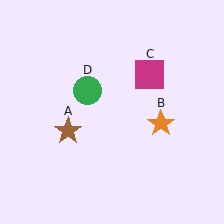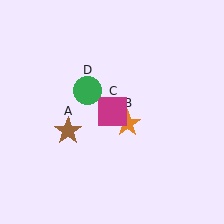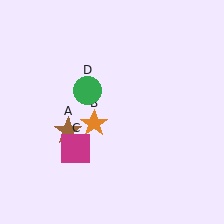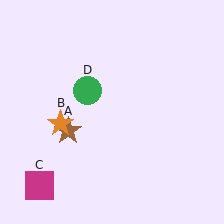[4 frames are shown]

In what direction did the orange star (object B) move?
The orange star (object B) moved left.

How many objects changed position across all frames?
2 objects changed position: orange star (object B), magenta square (object C).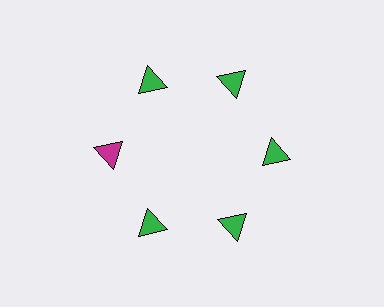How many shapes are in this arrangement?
There are 6 shapes arranged in a ring pattern.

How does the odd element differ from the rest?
It has a different color: magenta instead of green.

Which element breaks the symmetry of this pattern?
The magenta triangle at roughly the 9 o'clock position breaks the symmetry. All other shapes are green triangles.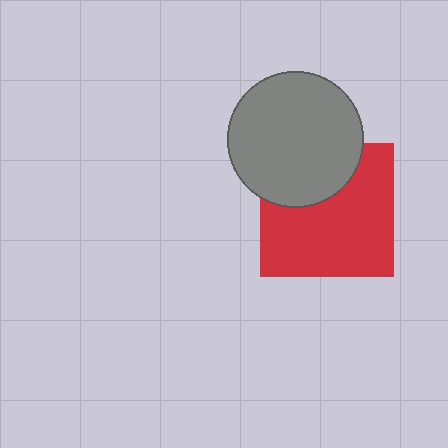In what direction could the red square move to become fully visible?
The red square could move down. That would shift it out from behind the gray circle entirely.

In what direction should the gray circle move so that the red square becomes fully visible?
The gray circle should move up. That is the shortest direction to clear the overlap and leave the red square fully visible.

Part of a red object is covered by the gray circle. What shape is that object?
It is a square.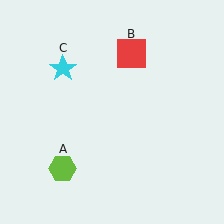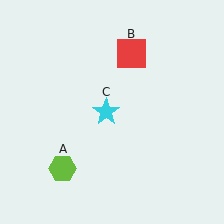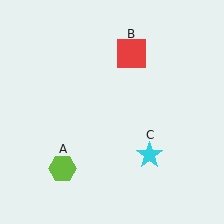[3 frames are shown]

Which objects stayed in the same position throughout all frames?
Lime hexagon (object A) and red square (object B) remained stationary.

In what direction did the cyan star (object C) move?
The cyan star (object C) moved down and to the right.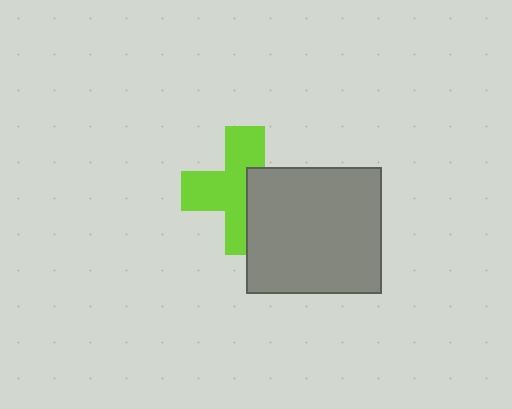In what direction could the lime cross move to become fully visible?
The lime cross could move left. That would shift it out from behind the gray rectangle entirely.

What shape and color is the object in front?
The object in front is a gray rectangle.